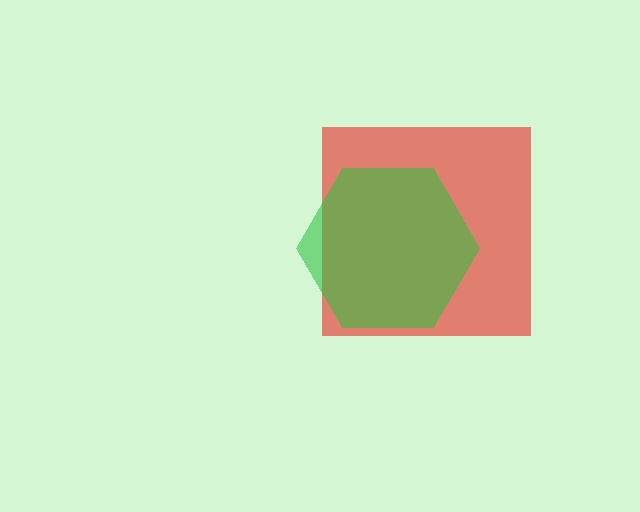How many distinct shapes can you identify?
There are 2 distinct shapes: a red square, a green hexagon.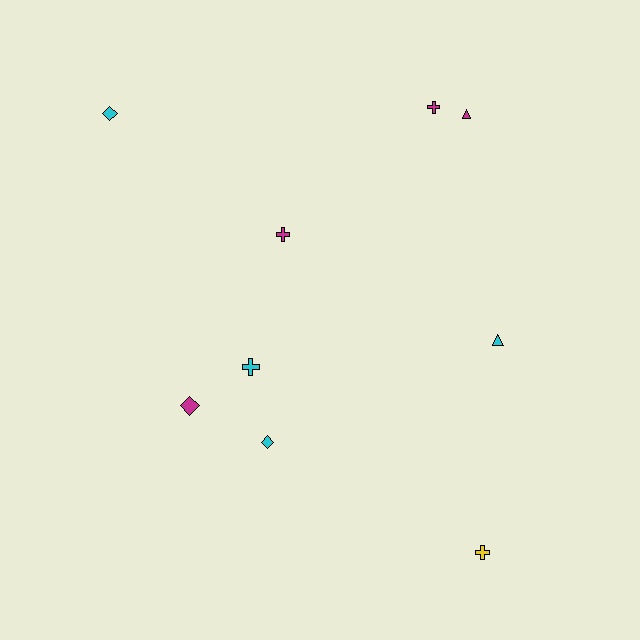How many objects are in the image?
There are 9 objects.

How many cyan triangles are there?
There is 1 cyan triangle.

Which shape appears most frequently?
Cross, with 4 objects.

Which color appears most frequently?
Cyan, with 4 objects.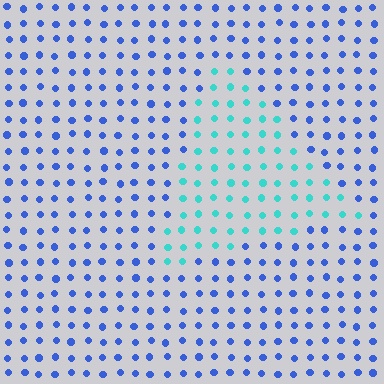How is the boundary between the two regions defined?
The boundary is defined purely by a slight shift in hue (about 49 degrees). Spacing, size, and orientation are identical on both sides.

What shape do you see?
I see a triangle.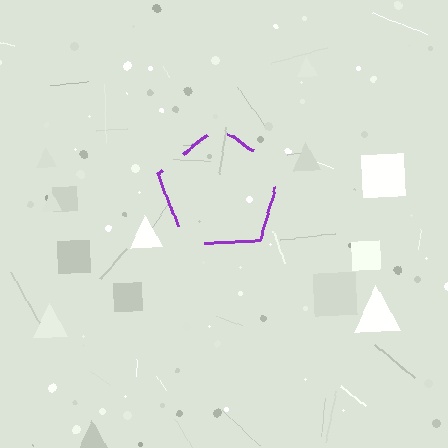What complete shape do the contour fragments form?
The contour fragments form a pentagon.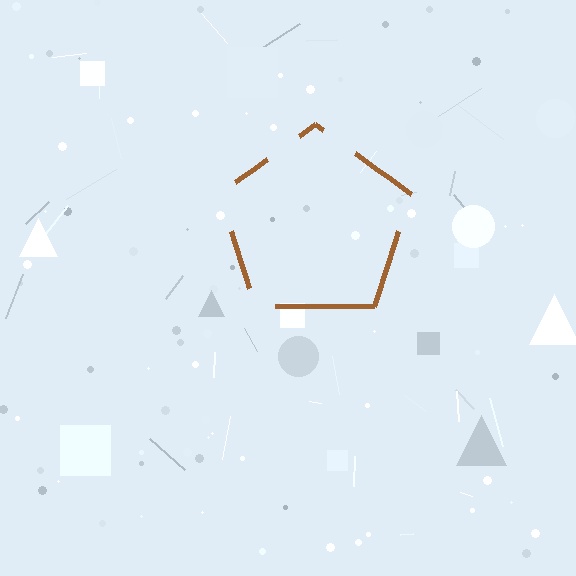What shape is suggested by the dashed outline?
The dashed outline suggests a pentagon.